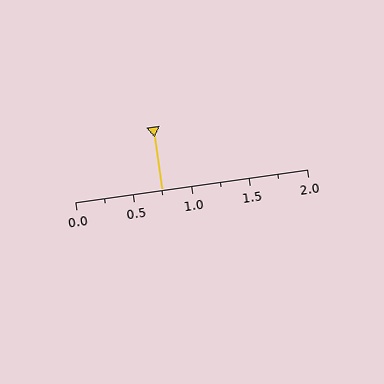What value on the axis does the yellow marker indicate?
The marker indicates approximately 0.75.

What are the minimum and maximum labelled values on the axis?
The axis runs from 0.0 to 2.0.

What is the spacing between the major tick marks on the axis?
The major ticks are spaced 0.5 apart.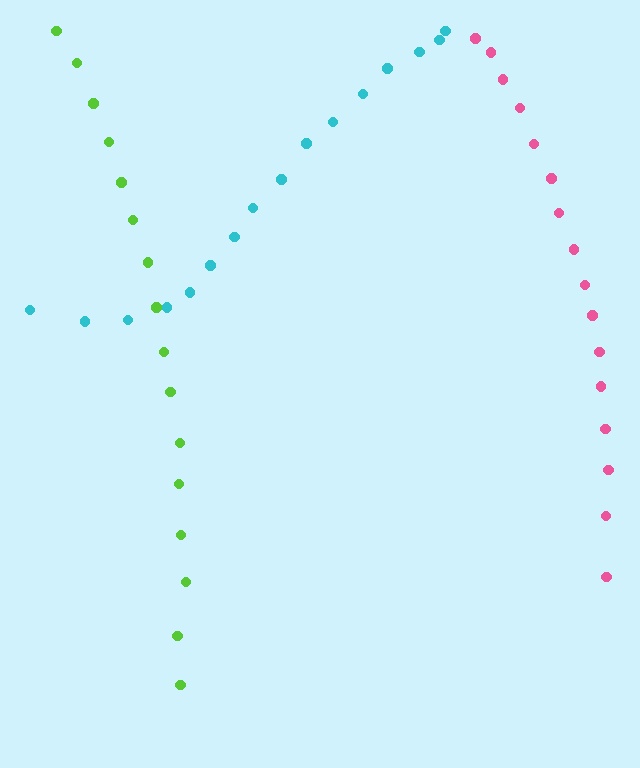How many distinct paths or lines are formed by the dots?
There are 3 distinct paths.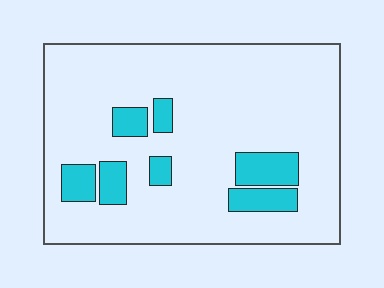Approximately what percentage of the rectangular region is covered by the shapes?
Approximately 15%.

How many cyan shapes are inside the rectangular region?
7.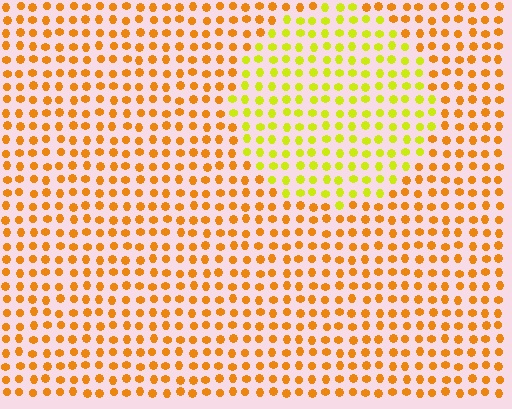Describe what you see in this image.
The image is filled with small orange elements in a uniform arrangement. A circle-shaped region is visible where the elements are tinted to a slightly different hue, forming a subtle color boundary.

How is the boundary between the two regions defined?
The boundary is defined purely by a slight shift in hue (about 37 degrees). Spacing, size, and orientation are identical on both sides.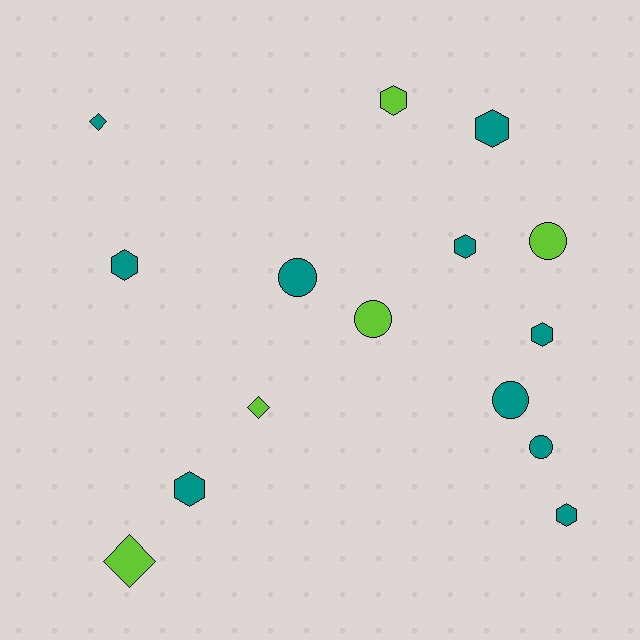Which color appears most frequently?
Teal, with 10 objects.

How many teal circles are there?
There are 3 teal circles.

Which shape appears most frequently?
Hexagon, with 7 objects.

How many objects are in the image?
There are 15 objects.